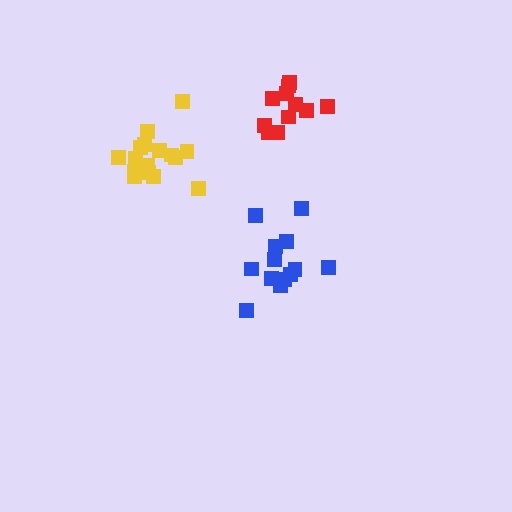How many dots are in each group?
Group 1: 11 dots, Group 2: 15 dots, Group 3: 16 dots (42 total).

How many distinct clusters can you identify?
There are 3 distinct clusters.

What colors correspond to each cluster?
The clusters are colored: red, blue, yellow.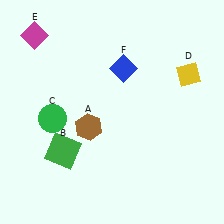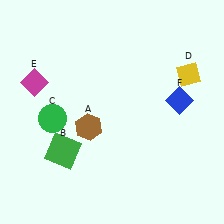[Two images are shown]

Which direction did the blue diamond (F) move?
The blue diamond (F) moved right.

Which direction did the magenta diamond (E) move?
The magenta diamond (E) moved down.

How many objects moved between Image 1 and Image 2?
2 objects moved between the two images.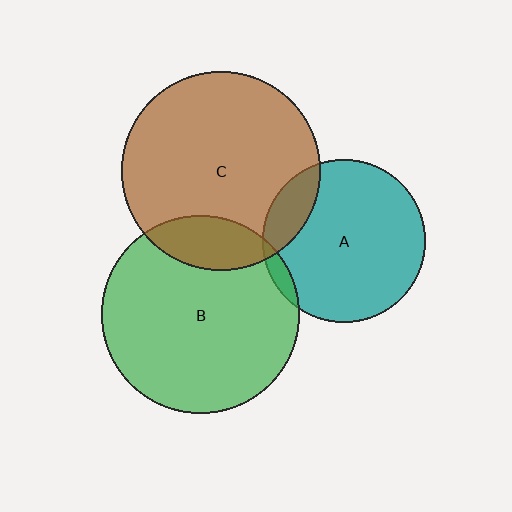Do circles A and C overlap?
Yes.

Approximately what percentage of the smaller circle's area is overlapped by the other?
Approximately 15%.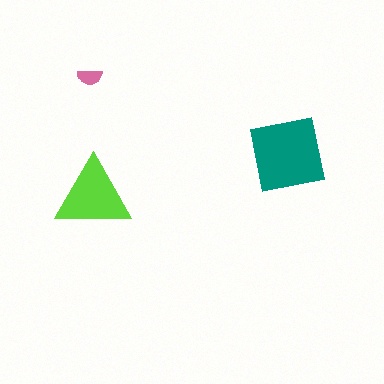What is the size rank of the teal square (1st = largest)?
1st.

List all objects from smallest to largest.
The pink semicircle, the lime triangle, the teal square.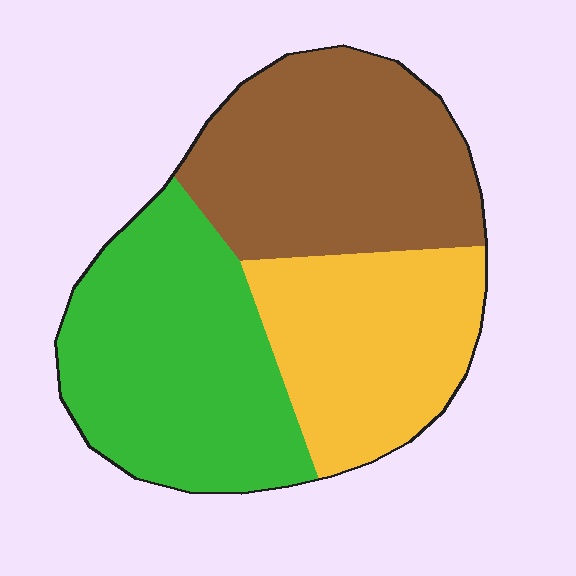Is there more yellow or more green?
Green.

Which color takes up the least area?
Yellow, at roughly 30%.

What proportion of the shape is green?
Green covers 37% of the shape.